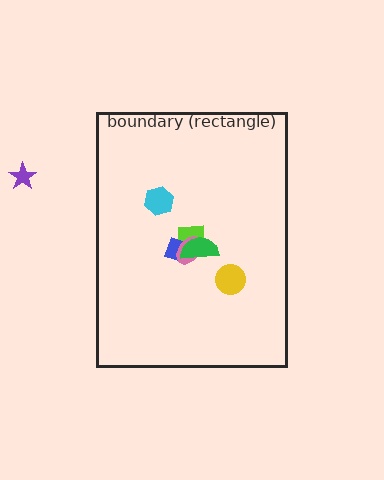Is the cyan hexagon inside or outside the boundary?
Inside.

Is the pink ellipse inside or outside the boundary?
Inside.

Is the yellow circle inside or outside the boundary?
Inside.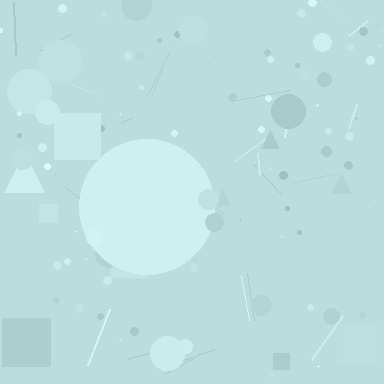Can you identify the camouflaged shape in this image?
The camouflaged shape is a circle.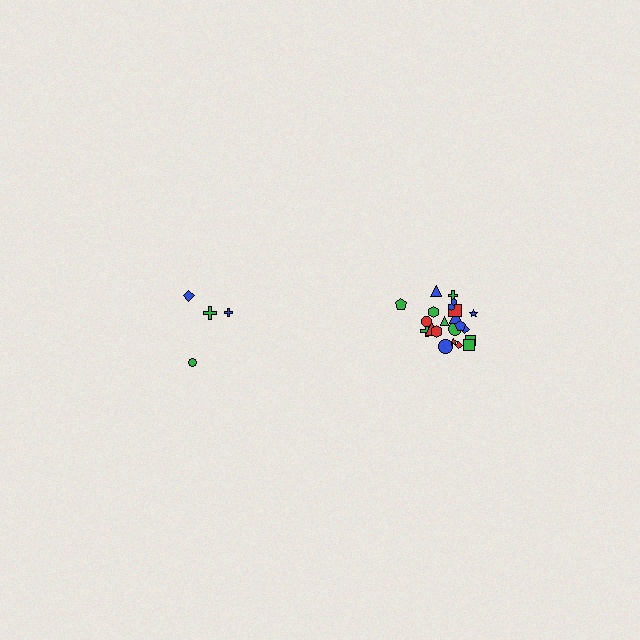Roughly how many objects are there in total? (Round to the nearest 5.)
Roughly 25 objects in total.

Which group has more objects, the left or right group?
The right group.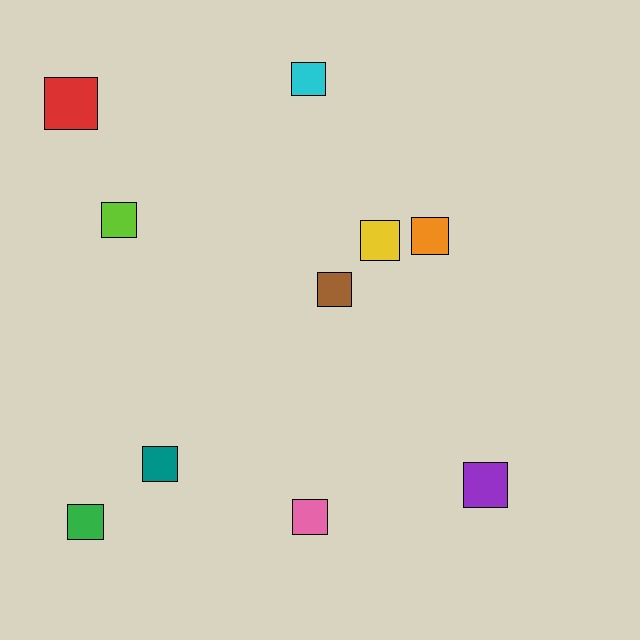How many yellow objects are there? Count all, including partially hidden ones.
There is 1 yellow object.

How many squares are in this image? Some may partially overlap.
There are 10 squares.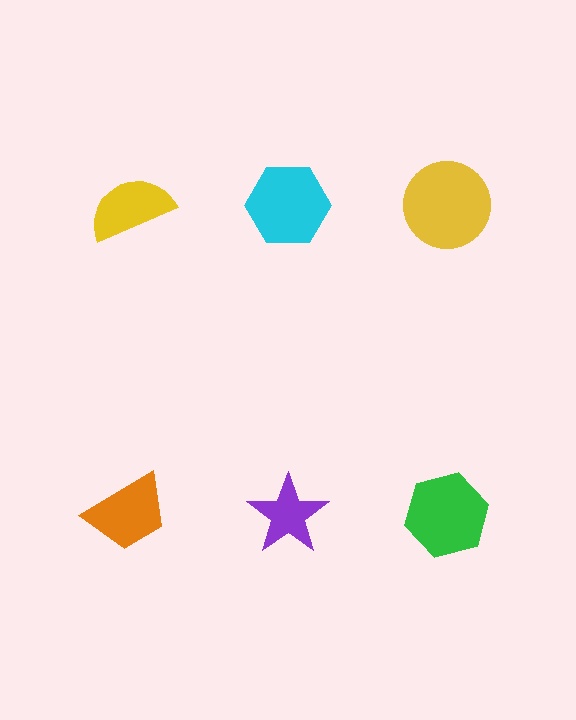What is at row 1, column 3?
A yellow circle.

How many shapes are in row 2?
3 shapes.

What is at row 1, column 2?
A cyan hexagon.